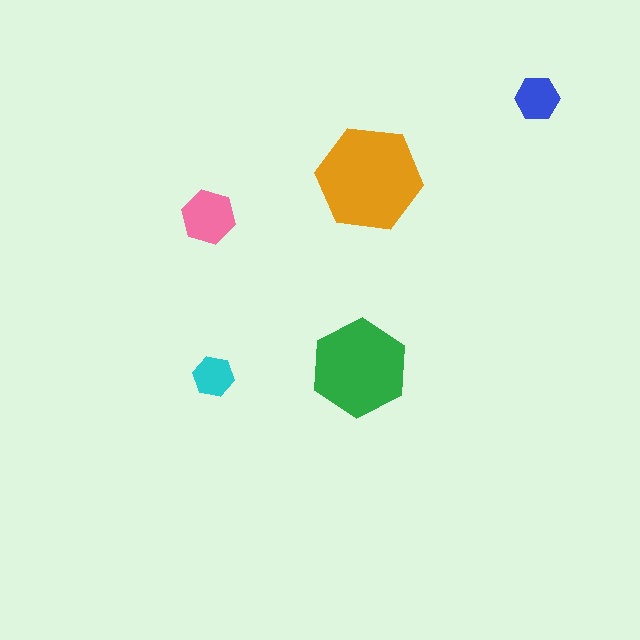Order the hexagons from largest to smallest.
the orange one, the green one, the pink one, the blue one, the cyan one.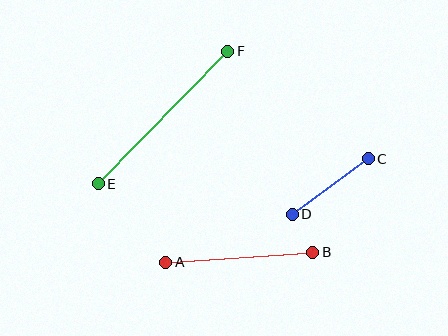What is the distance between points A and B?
The distance is approximately 148 pixels.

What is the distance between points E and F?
The distance is approximately 185 pixels.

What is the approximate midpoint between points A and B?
The midpoint is at approximately (239, 257) pixels.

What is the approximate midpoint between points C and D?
The midpoint is at approximately (330, 186) pixels.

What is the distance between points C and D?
The distance is approximately 94 pixels.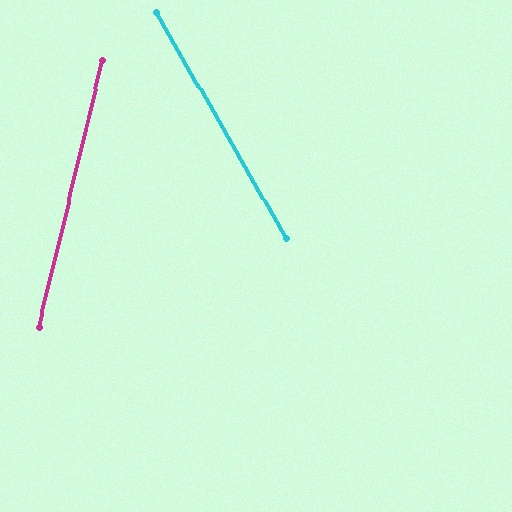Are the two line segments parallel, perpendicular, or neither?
Neither parallel nor perpendicular — they differ by about 43°.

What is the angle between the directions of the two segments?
Approximately 43 degrees.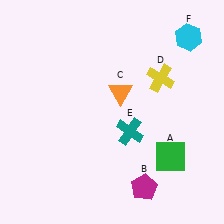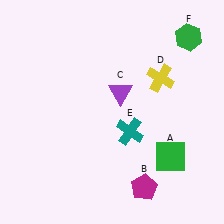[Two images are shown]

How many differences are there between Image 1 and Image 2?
There are 2 differences between the two images.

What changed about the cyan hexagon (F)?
In Image 1, F is cyan. In Image 2, it changed to green.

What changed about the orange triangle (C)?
In Image 1, C is orange. In Image 2, it changed to purple.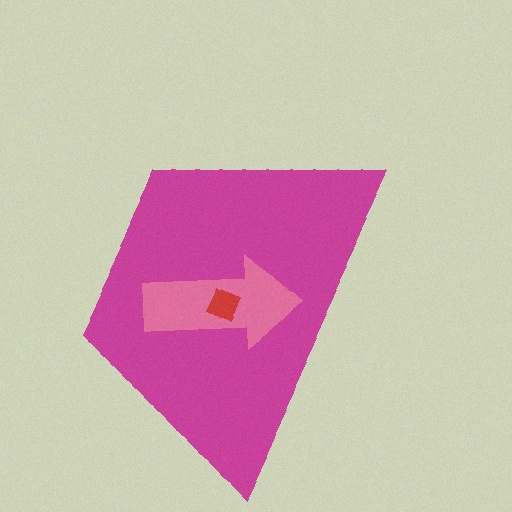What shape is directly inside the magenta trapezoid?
The pink arrow.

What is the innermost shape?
The red diamond.